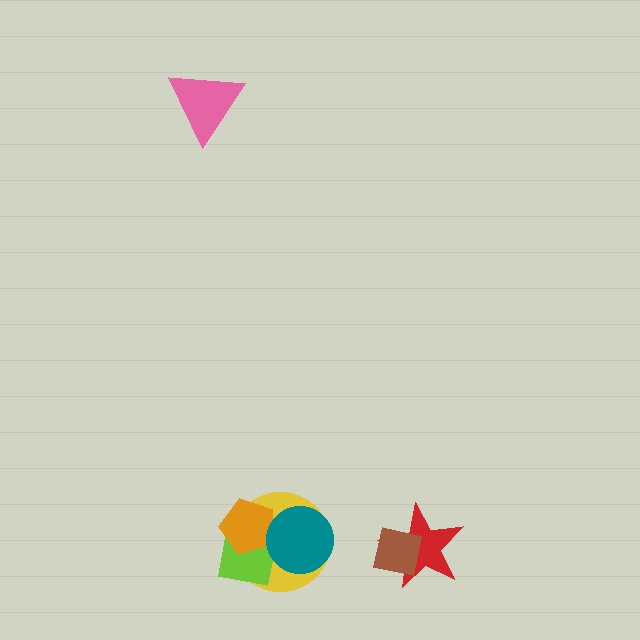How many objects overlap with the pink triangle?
0 objects overlap with the pink triangle.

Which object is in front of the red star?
The brown square is in front of the red star.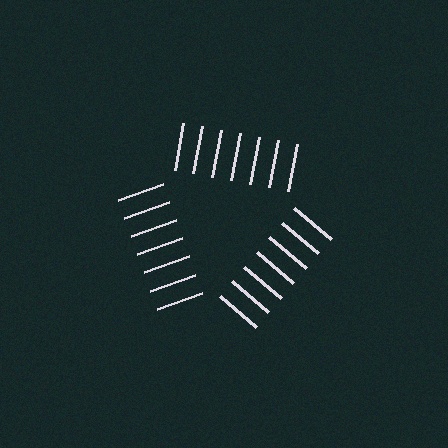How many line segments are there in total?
21 — 7 along each of the 3 edges.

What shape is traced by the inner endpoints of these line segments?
An illusory triangle — the line segments terminate on its edges but no continuous stroke is drawn.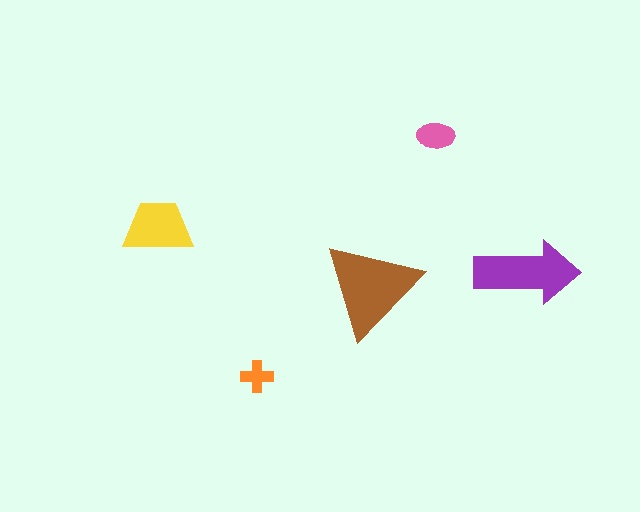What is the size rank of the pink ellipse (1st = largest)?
4th.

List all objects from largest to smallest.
The brown triangle, the purple arrow, the yellow trapezoid, the pink ellipse, the orange cross.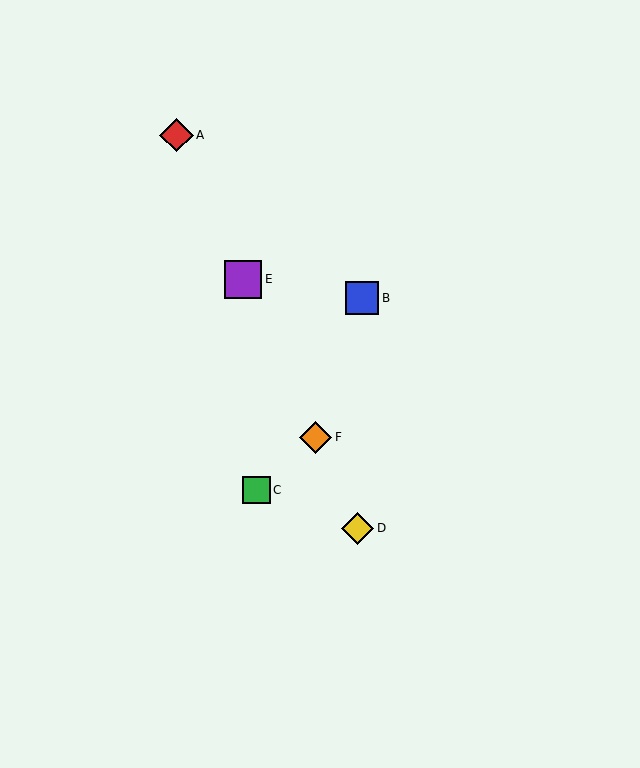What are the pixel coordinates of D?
Object D is at (358, 528).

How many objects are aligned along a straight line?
4 objects (A, D, E, F) are aligned along a straight line.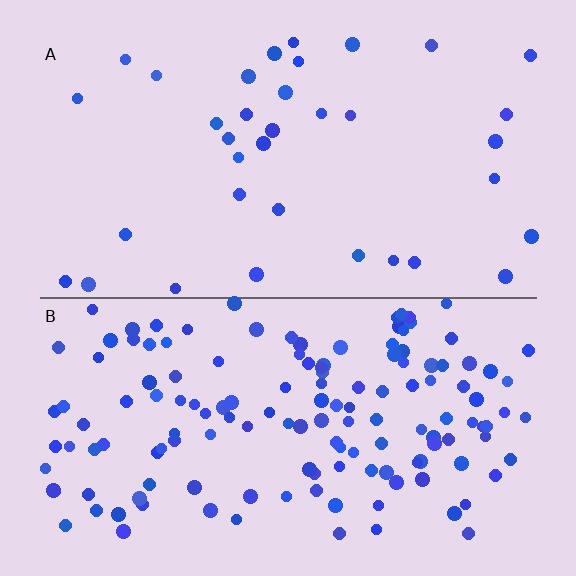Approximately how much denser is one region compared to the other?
Approximately 4.2× — region B over region A.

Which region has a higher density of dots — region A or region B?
B (the bottom).